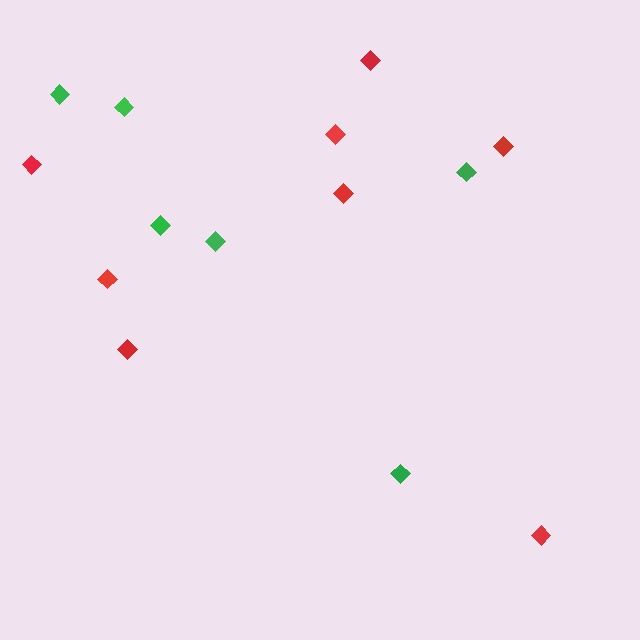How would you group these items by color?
There are 2 groups: one group of red diamonds (8) and one group of green diamonds (6).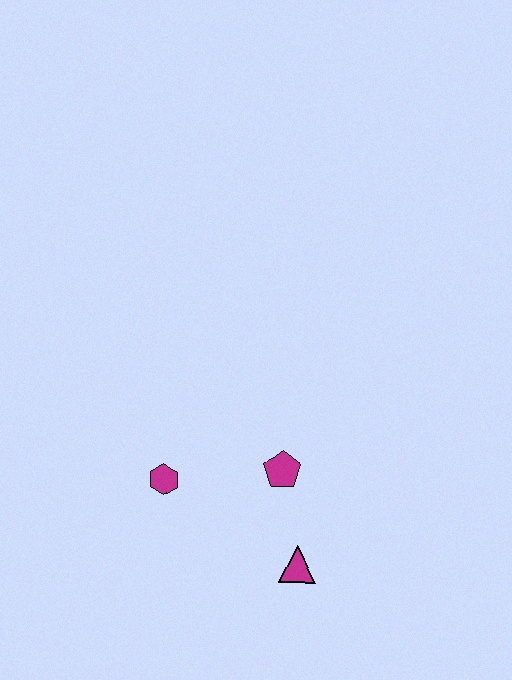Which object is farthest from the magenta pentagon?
The magenta hexagon is farthest from the magenta pentagon.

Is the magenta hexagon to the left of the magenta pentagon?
Yes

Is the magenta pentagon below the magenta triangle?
No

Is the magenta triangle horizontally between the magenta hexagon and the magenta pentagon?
No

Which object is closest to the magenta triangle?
The magenta pentagon is closest to the magenta triangle.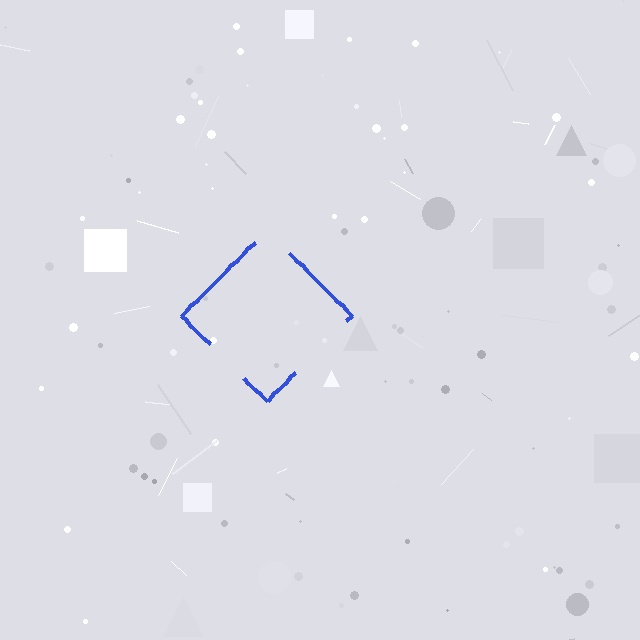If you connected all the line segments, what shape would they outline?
They would outline a diamond.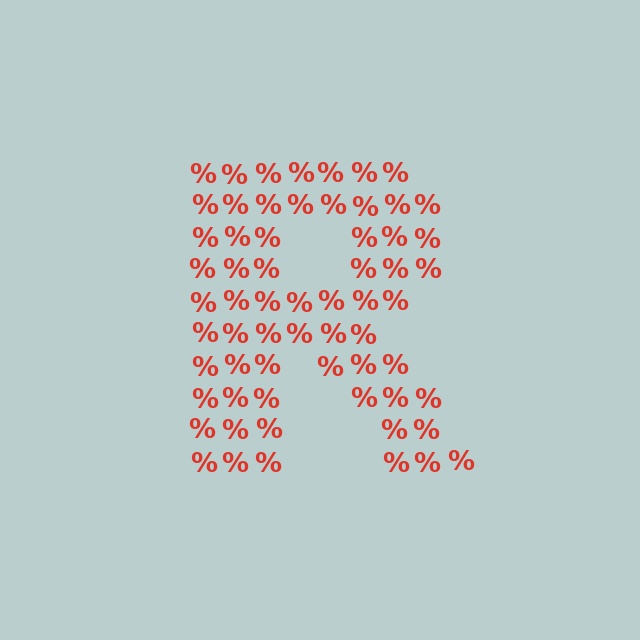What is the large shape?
The large shape is the letter R.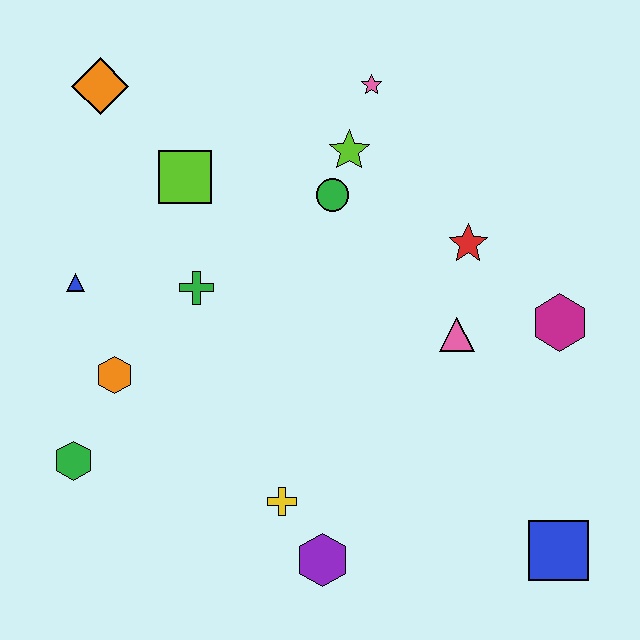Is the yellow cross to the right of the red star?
No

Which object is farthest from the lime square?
The blue square is farthest from the lime square.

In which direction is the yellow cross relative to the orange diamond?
The yellow cross is below the orange diamond.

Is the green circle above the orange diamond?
No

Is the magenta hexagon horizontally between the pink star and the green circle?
No